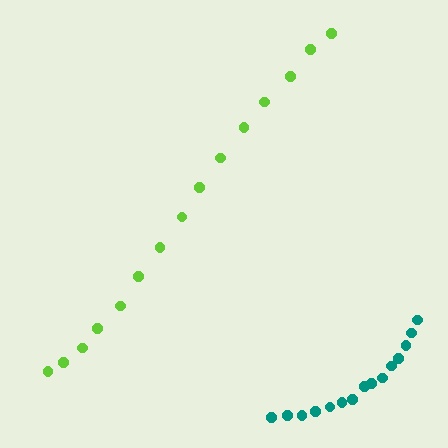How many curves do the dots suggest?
There are 2 distinct paths.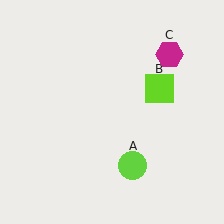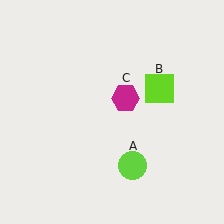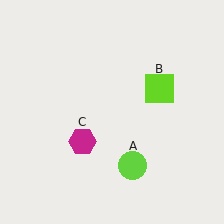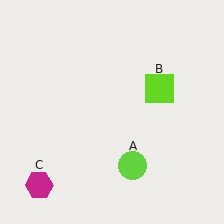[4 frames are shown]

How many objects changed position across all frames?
1 object changed position: magenta hexagon (object C).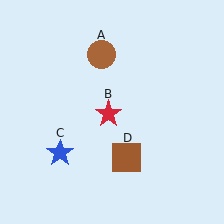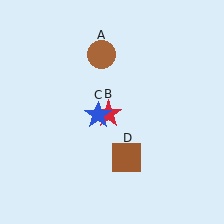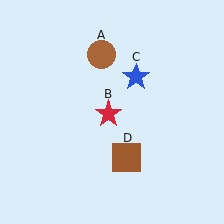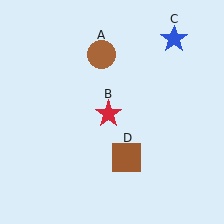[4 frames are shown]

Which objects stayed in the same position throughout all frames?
Brown circle (object A) and red star (object B) and brown square (object D) remained stationary.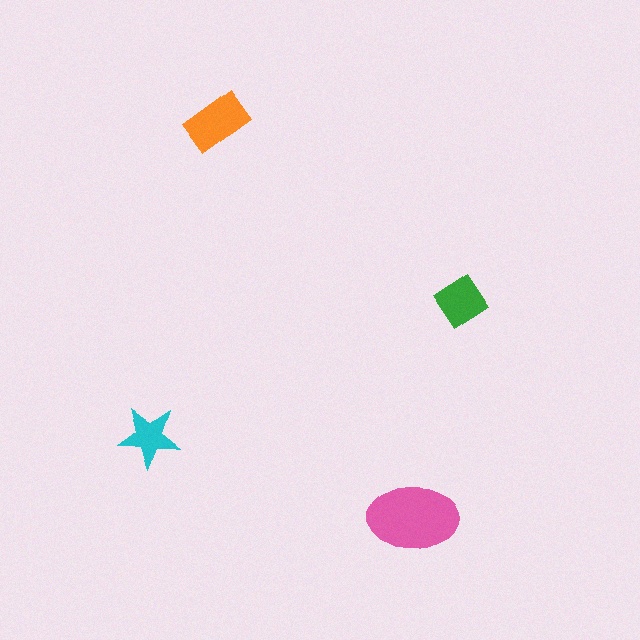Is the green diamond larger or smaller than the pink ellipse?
Smaller.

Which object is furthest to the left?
The cyan star is leftmost.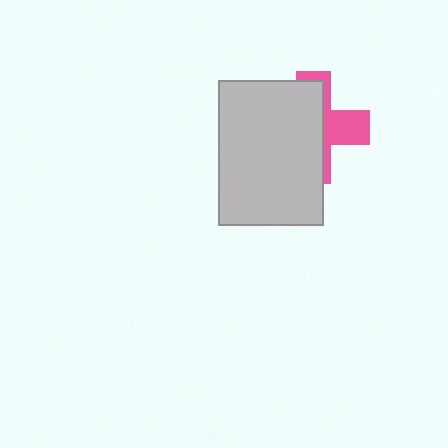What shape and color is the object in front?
The object in front is a light gray rectangle.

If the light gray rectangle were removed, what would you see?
You would see the complete pink cross.